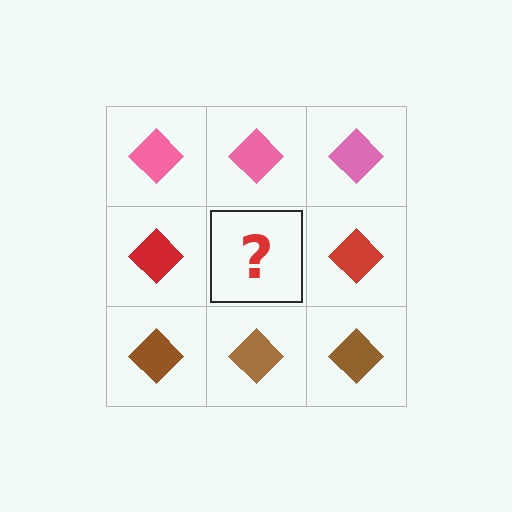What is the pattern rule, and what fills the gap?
The rule is that each row has a consistent color. The gap should be filled with a red diamond.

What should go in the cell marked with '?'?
The missing cell should contain a red diamond.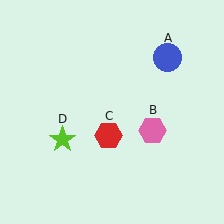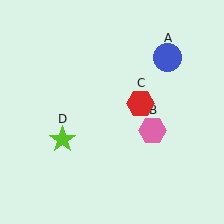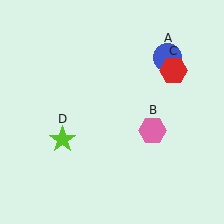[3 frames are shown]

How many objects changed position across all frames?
1 object changed position: red hexagon (object C).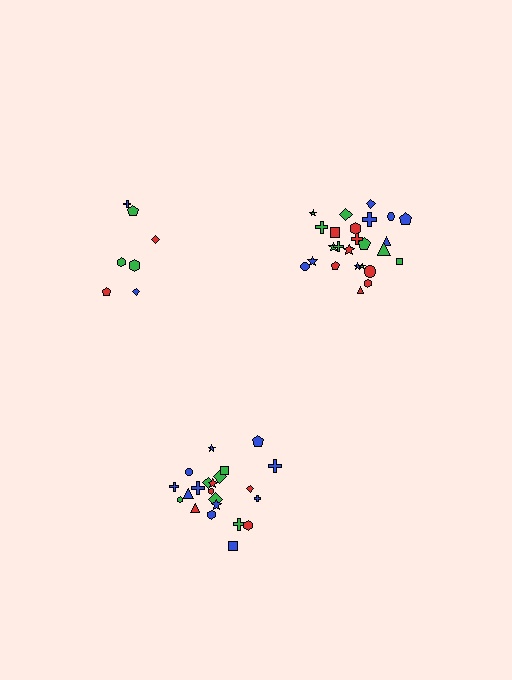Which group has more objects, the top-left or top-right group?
The top-right group.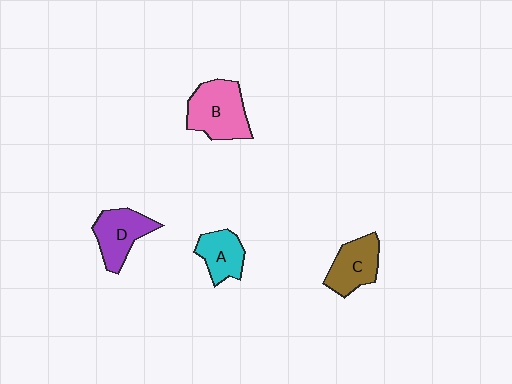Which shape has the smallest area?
Shape A (cyan).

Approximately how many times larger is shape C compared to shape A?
Approximately 1.2 times.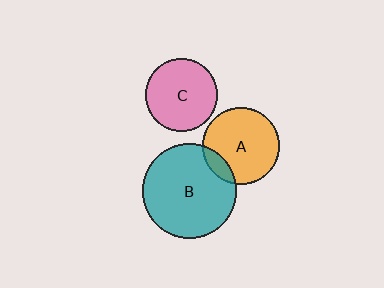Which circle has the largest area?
Circle B (teal).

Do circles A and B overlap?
Yes.